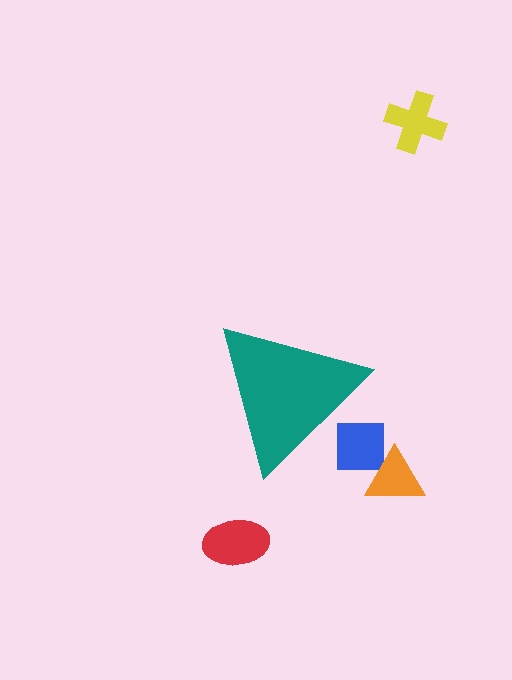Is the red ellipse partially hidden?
No, the red ellipse is fully visible.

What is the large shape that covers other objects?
A teal triangle.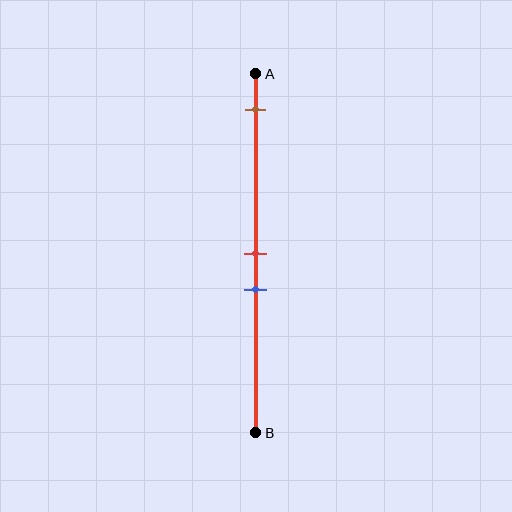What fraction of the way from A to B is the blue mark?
The blue mark is approximately 60% (0.6) of the way from A to B.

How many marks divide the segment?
There are 3 marks dividing the segment.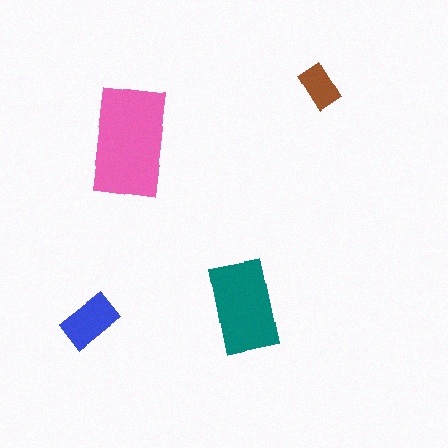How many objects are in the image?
There are 4 objects in the image.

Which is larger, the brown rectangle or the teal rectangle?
The teal one.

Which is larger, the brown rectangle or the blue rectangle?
The blue one.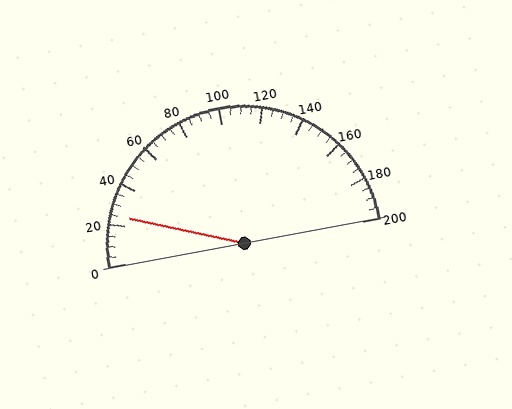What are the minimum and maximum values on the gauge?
The gauge ranges from 0 to 200.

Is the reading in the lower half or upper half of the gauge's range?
The reading is in the lower half of the range (0 to 200).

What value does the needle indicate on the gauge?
The needle indicates approximately 25.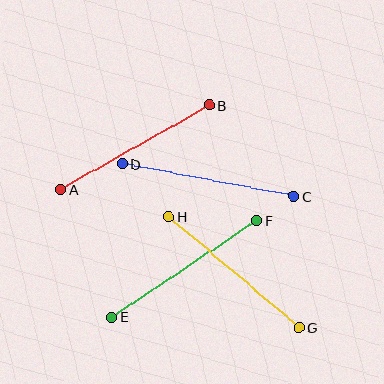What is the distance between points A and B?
The distance is approximately 171 pixels.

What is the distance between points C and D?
The distance is approximately 175 pixels.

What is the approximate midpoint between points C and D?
The midpoint is at approximately (208, 180) pixels.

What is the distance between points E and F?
The distance is approximately 175 pixels.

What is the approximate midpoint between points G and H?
The midpoint is at approximately (234, 272) pixels.